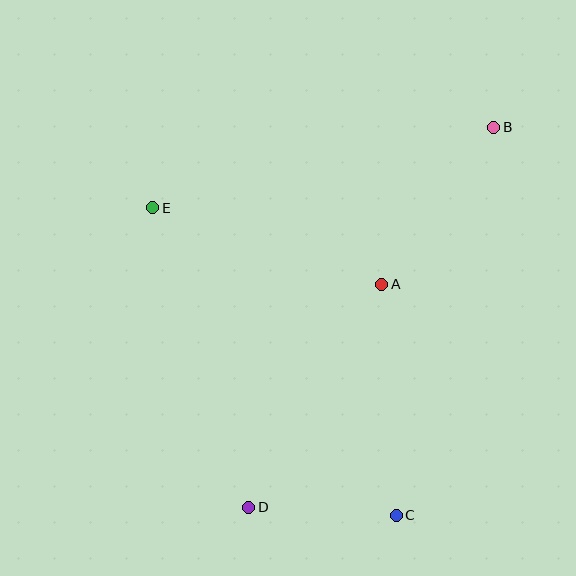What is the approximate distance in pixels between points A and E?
The distance between A and E is approximately 242 pixels.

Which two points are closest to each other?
Points C and D are closest to each other.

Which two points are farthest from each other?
Points B and D are farthest from each other.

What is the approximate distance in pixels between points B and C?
The distance between B and C is approximately 400 pixels.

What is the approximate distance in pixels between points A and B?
The distance between A and B is approximately 193 pixels.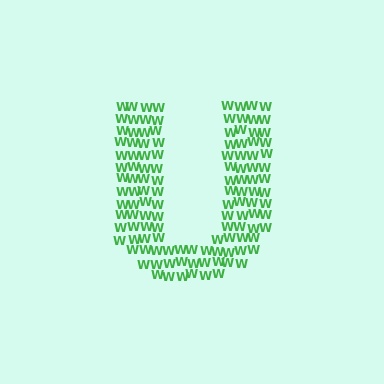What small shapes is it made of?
It is made of small letter W's.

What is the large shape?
The large shape is the letter U.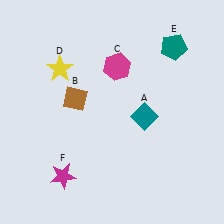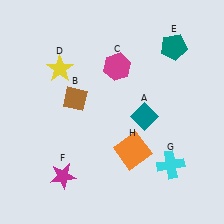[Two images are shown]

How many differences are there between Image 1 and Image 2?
There are 2 differences between the two images.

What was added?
A cyan cross (G), an orange square (H) were added in Image 2.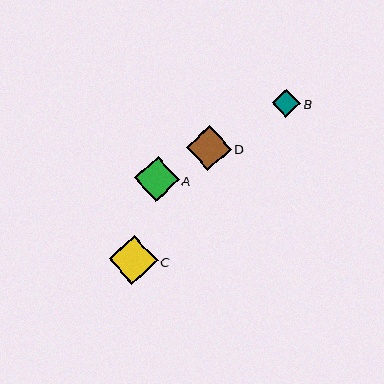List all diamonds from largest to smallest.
From largest to smallest: C, D, A, B.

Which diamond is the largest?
Diamond C is the largest with a size of approximately 49 pixels.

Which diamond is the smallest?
Diamond B is the smallest with a size of approximately 28 pixels.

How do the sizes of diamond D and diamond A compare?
Diamond D and diamond A are approximately the same size.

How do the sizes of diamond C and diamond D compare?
Diamond C and diamond D are approximately the same size.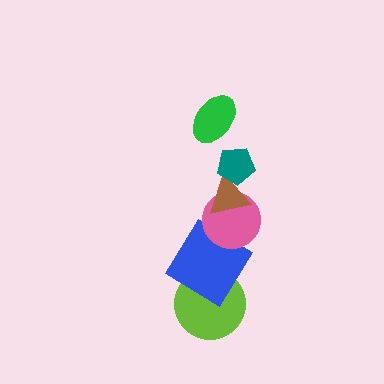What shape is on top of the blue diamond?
The pink circle is on top of the blue diamond.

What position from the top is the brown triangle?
The brown triangle is 3rd from the top.